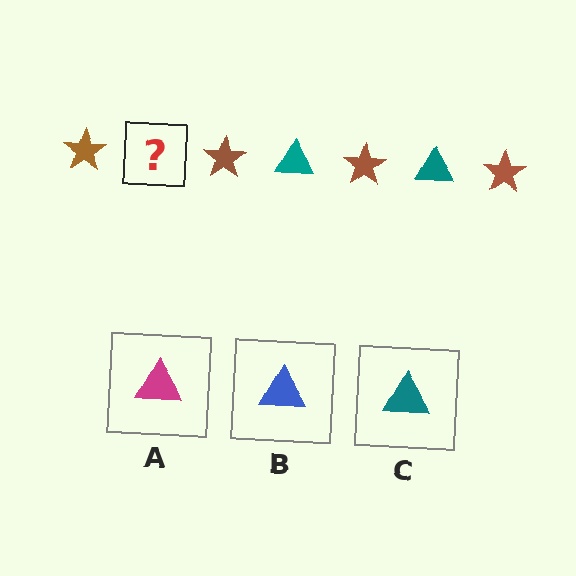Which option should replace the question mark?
Option C.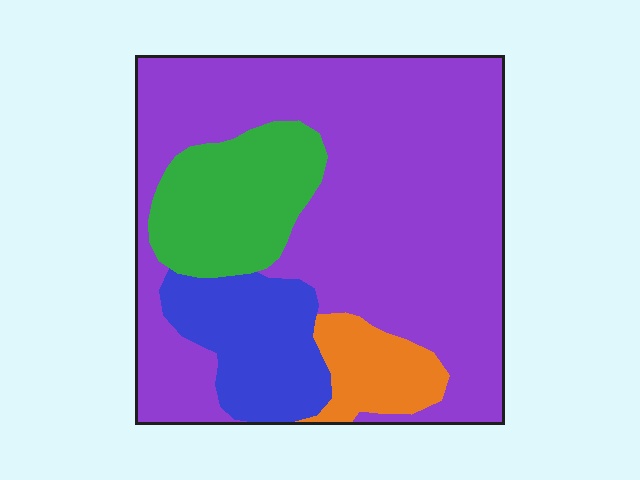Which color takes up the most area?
Purple, at roughly 65%.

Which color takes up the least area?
Orange, at roughly 10%.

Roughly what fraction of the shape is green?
Green covers around 15% of the shape.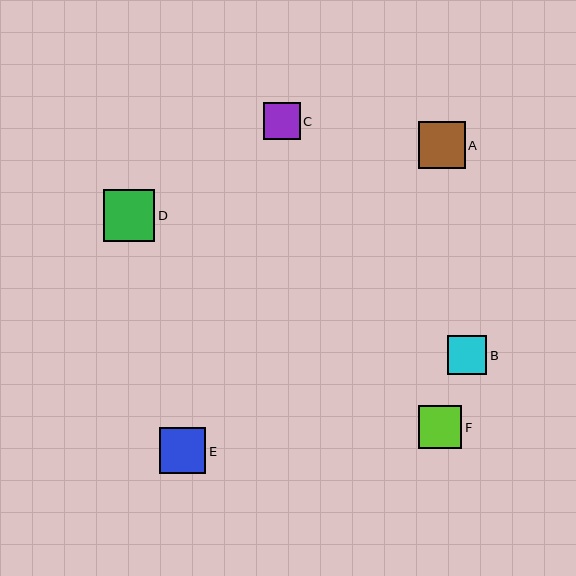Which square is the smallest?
Square C is the smallest with a size of approximately 37 pixels.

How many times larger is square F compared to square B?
Square F is approximately 1.1 times the size of square B.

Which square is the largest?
Square D is the largest with a size of approximately 52 pixels.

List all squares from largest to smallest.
From largest to smallest: D, A, E, F, B, C.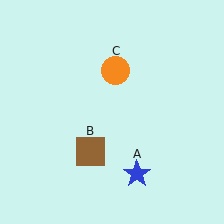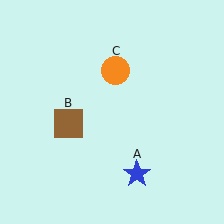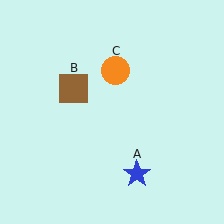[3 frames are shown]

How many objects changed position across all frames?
1 object changed position: brown square (object B).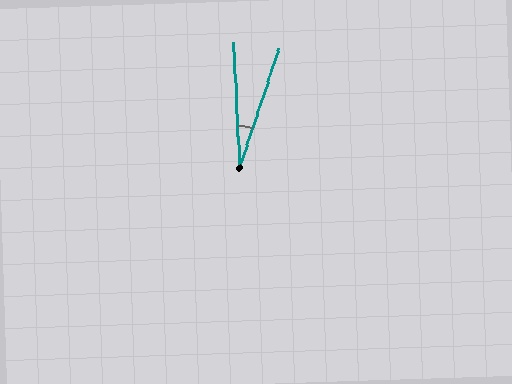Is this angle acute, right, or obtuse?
It is acute.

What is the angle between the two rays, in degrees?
Approximately 21 degrees.